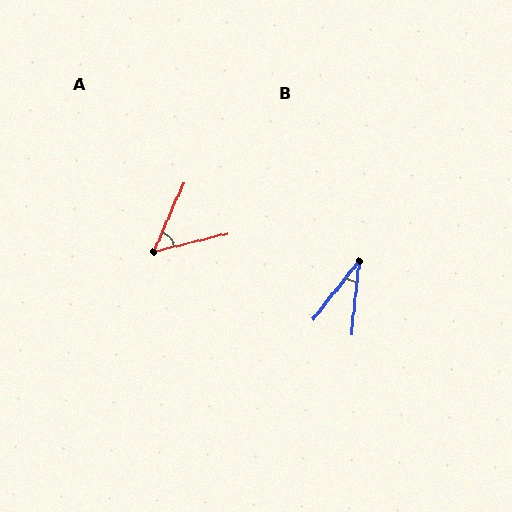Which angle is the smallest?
B, at approximately 32 degrees.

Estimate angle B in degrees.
Approximately 32 degrees.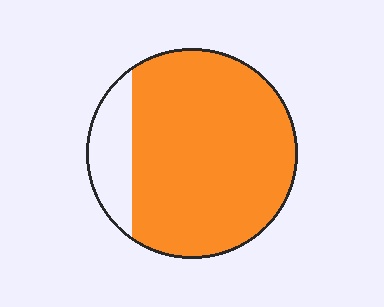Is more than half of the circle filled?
Yes.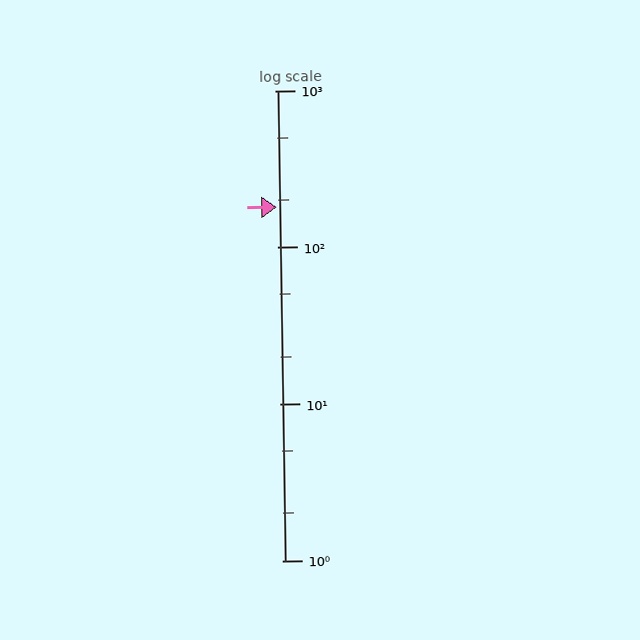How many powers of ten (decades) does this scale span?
The scale spans 3 decades, from 1 to 1000.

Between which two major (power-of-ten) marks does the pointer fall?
The pointer is between 100 and 1000.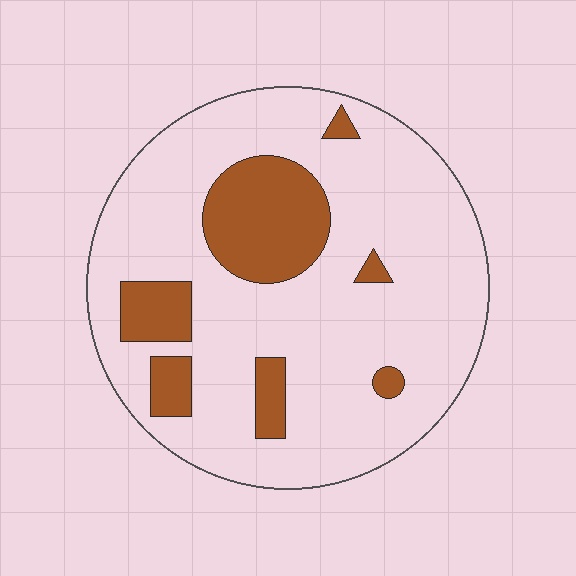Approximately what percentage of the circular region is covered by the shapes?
Approximately 20%.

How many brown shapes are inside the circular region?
7.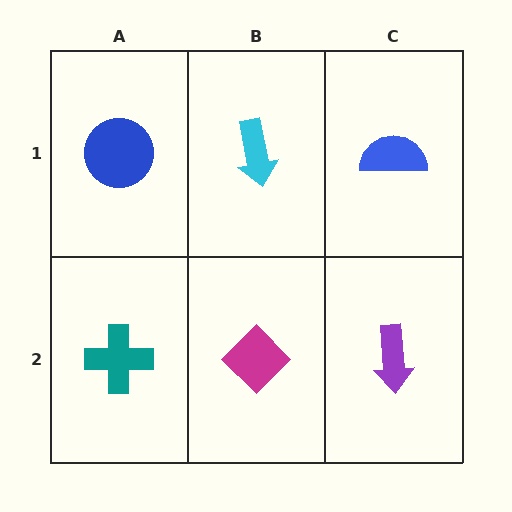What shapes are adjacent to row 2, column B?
A cyan arrow (row 1, column B), a teal cross (row 2, column A), a purple arrow (row 2, column C).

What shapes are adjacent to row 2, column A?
A blue circle (row 1, column A), a magenta diamond (row 2, column B).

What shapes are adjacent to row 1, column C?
A purple arrow (row 2, column C), a cyan arrow (row 1, column B).